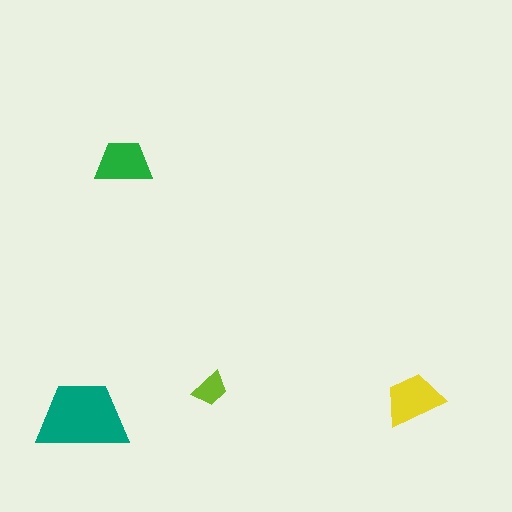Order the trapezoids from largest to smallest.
the teal one, the yellow one, the green one, the lime one.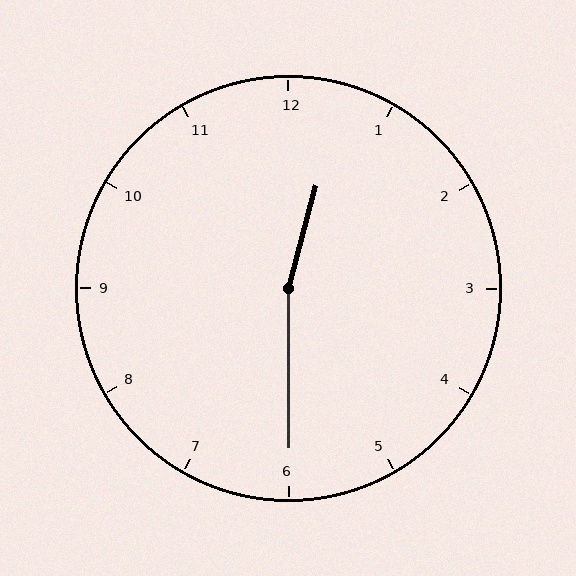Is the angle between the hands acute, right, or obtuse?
It is obtuse.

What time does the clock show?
12:30.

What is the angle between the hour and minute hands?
Approximately 165 degrees.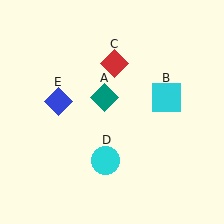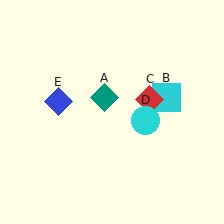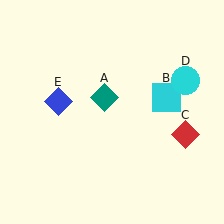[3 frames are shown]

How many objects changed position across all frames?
2 objects changed position: red diamond (object C), cyan circle (object D).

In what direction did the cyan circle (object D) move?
The cyan circle (object D) moved up and to the right.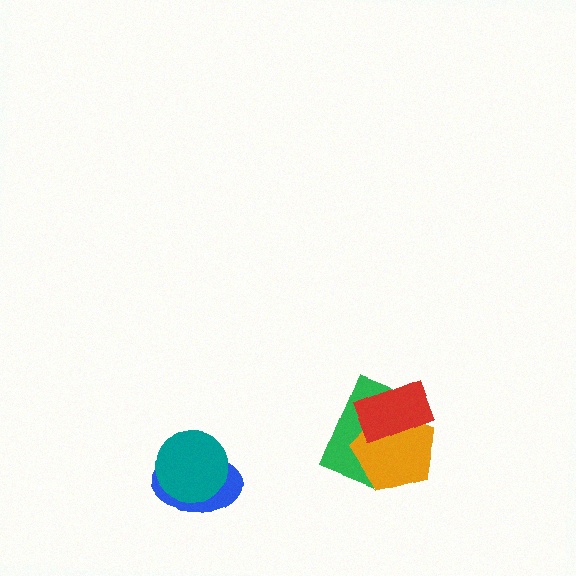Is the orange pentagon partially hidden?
Yes, it is partially covered by another shape.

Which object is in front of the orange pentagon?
The red rectangle is in front of the orange pentagon.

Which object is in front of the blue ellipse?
The teal circle is in front of the blue ellipse.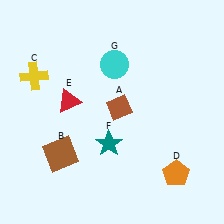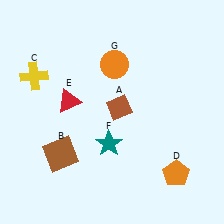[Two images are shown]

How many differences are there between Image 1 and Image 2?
There is 1 difference between the two images.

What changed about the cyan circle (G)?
In Image 1, G is cyan. In Image 2, it changed to orange.